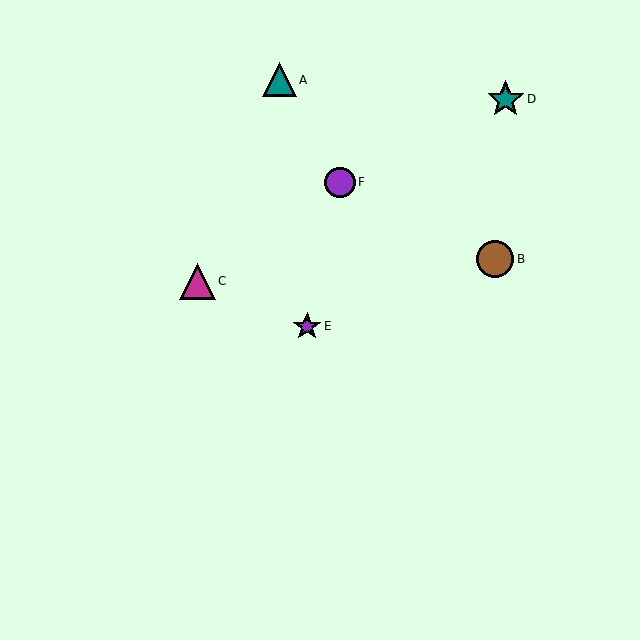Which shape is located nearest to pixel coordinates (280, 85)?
The teal triangle (labeled A) at (279, 80) is nearest to that location.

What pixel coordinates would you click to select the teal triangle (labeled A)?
Click at (279, 80) to select the teal triangle A.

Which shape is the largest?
The teal star (labeled D) is the largest.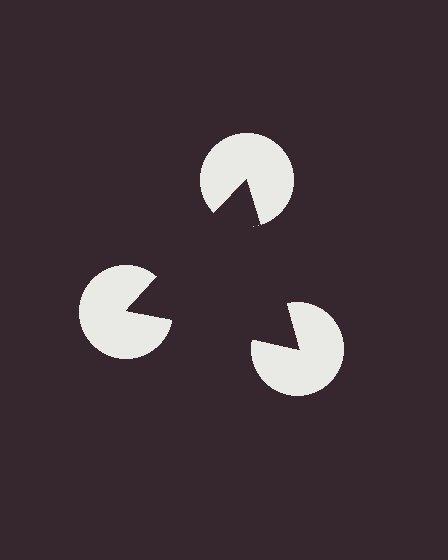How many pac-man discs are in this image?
There are 3 — one at each vertex of the illusory triangle.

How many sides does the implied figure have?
3 sides.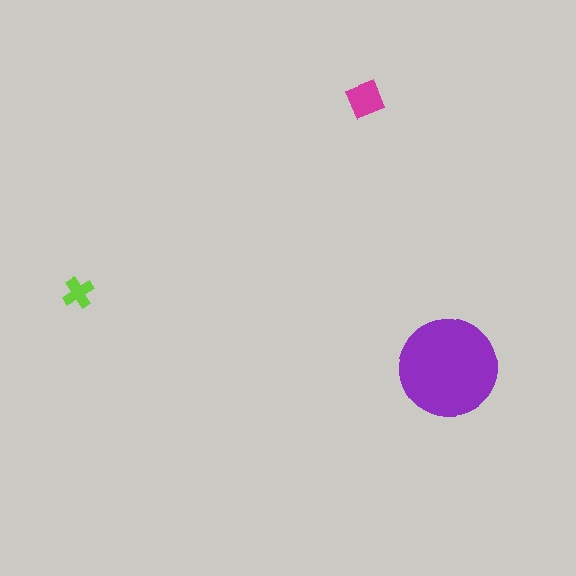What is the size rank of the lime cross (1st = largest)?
3rd.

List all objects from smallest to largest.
The lime cross, the magenta diamond, the purple circle.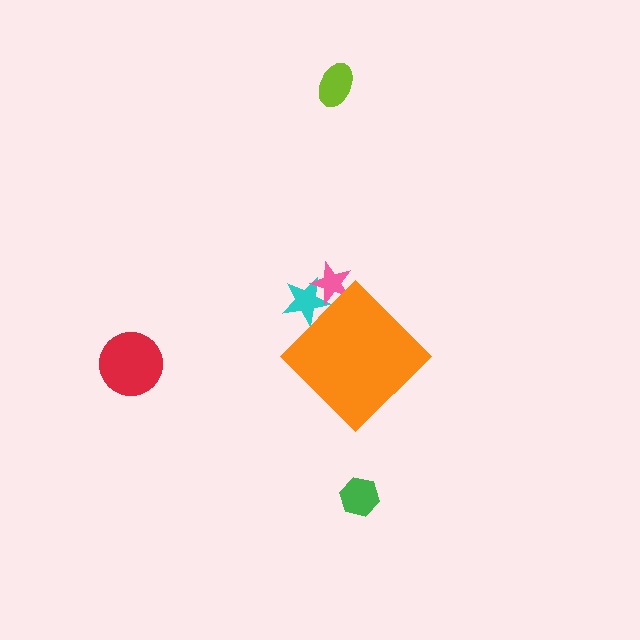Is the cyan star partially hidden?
Yes, the cyan star is partially hidden behind the orange diamond.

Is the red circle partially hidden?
No, the red circle is fully visible.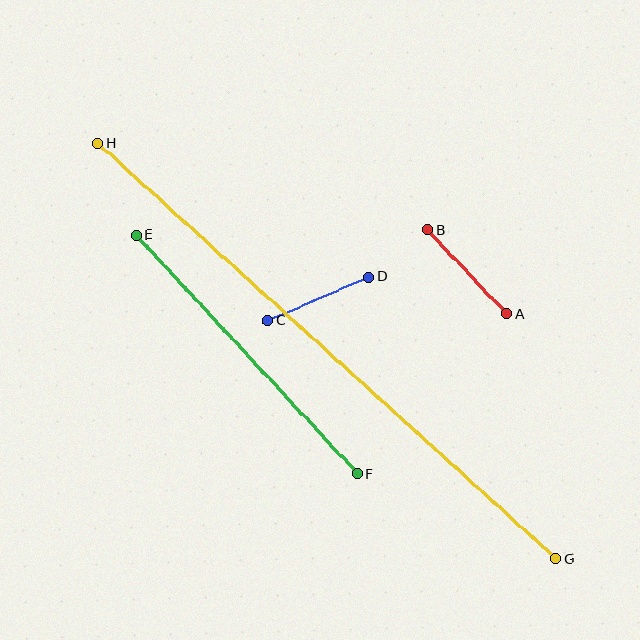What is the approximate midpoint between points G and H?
The midpoint is at approximately (327, 351) pixels.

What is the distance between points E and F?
The distance is approximately 326 pixels.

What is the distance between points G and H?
The distance is approximately 618 pixels.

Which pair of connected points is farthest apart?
Points G and H are farthest apart.